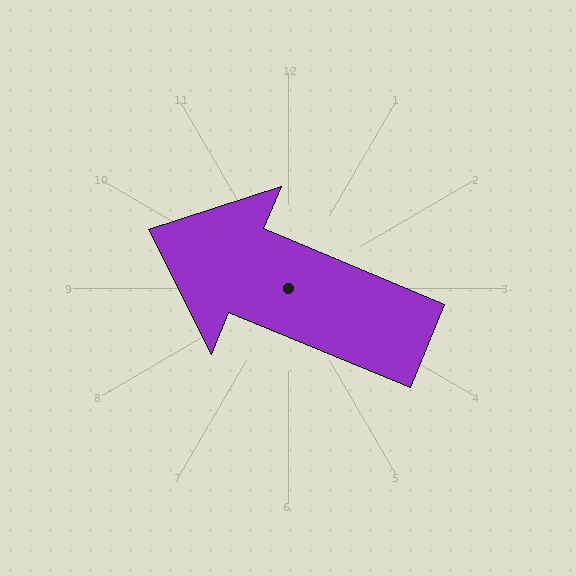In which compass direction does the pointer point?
Northwest.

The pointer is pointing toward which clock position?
Roughly 10 o'clock.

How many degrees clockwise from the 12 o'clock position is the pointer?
Approximately 293 degrees.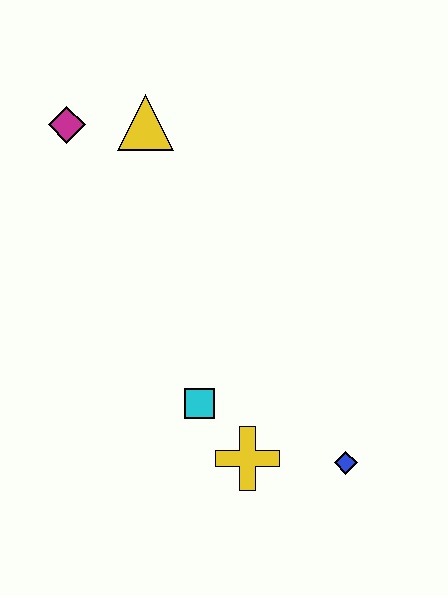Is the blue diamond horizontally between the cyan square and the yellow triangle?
No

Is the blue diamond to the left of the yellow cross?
No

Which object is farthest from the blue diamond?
The magenta diamond is farthest from the blue diamond.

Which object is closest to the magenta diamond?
The yellow triangle is closest to the magenta diamond.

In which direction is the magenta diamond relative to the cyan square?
The magenta diamond is above the cyan square.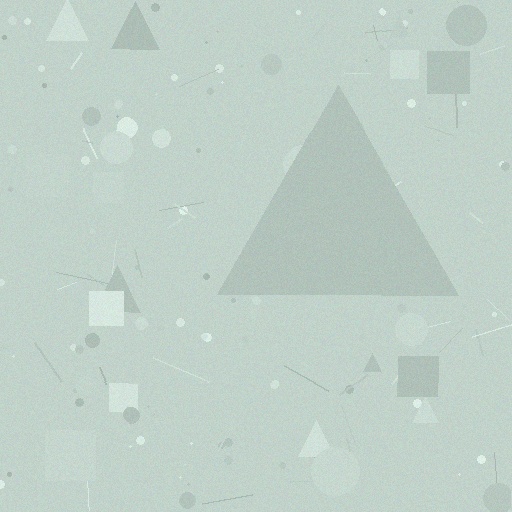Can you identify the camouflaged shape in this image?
The camouflaged shape is a triangle.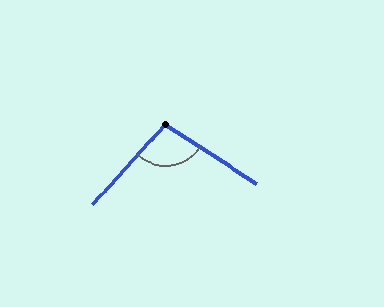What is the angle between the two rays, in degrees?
Approximately 99 degrees.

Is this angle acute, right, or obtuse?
It is obtuse.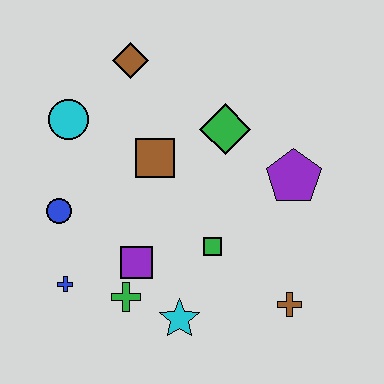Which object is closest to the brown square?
The green diamond is closest to the brown square.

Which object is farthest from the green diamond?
The blue cross is farthest from the green diamond.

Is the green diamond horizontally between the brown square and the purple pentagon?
Yes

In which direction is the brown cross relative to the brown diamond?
The brown cross is below the brown diamond.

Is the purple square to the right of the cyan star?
No